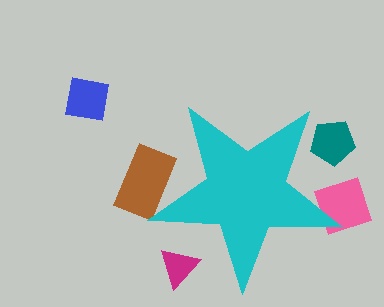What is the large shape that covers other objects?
A cyan star.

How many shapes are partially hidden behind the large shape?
4 shapes are partially hidden.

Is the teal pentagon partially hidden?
Yes, the teal pentagon is partially hidden behind the cyan star.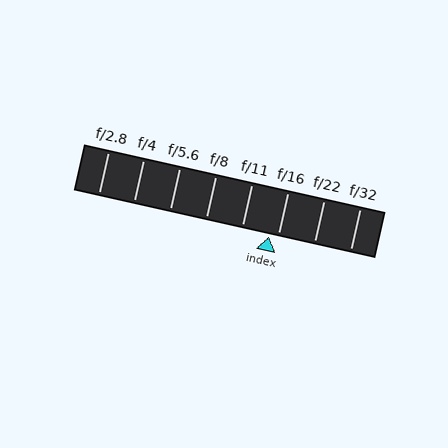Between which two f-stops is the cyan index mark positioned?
The index mark is between f/11 and f/16.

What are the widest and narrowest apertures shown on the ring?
The widest aperture shown is f/2.8 and the narrowest is f/32.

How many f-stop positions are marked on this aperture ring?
There are 8 f-stop positions marked.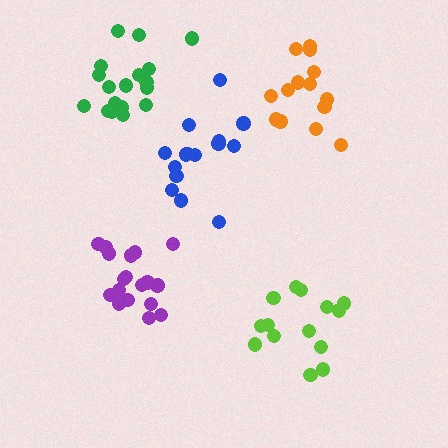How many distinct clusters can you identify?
There are 5 distinct clusters.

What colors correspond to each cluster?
The clusters are colored: blue, purple, lime, green, orange.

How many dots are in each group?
Group 1: 15 dots, Group 2: 18 dots, Group 3: 14 dots, Group 4: 18 dots, Group 5: 14 dots (79 total).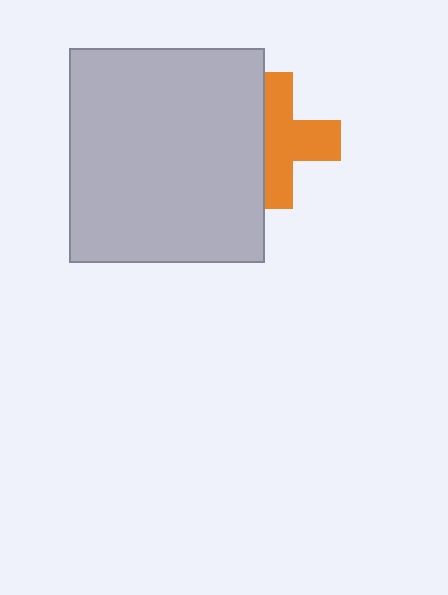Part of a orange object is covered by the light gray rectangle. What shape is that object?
It is a cross.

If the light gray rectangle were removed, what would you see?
You would see the complete orange cross.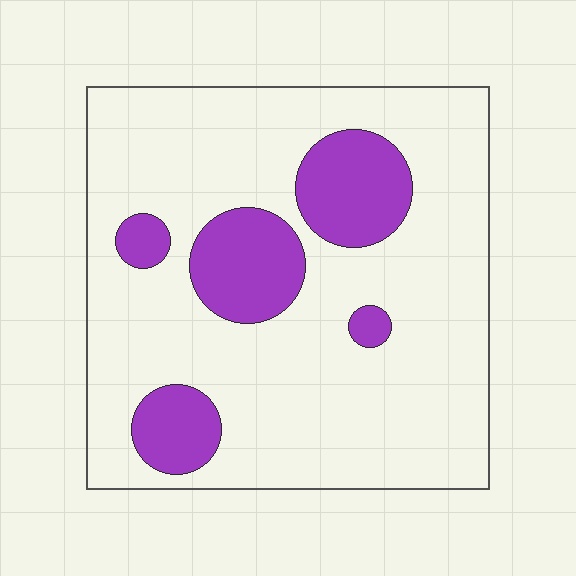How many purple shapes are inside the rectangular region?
5.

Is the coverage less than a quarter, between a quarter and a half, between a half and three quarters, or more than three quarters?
Less than a quarter.